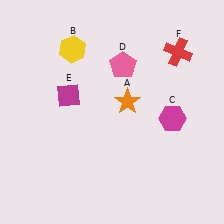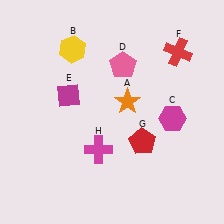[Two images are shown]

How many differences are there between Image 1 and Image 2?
There are 2 differences between the two images.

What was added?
A red pentagon (G), a magenta cross (H) were added in Image 2.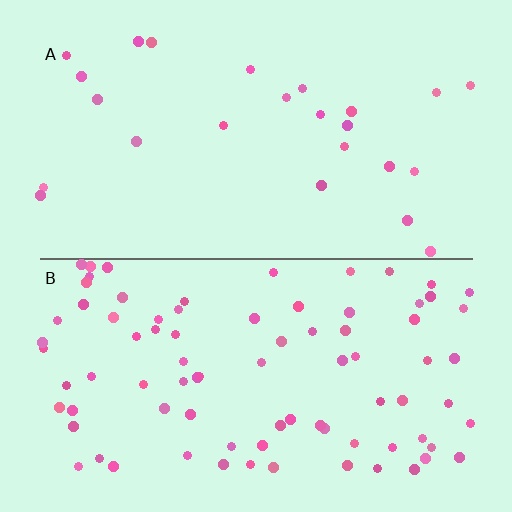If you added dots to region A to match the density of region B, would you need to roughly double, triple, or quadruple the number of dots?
Approximately triple.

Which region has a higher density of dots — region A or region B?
B (the bottom).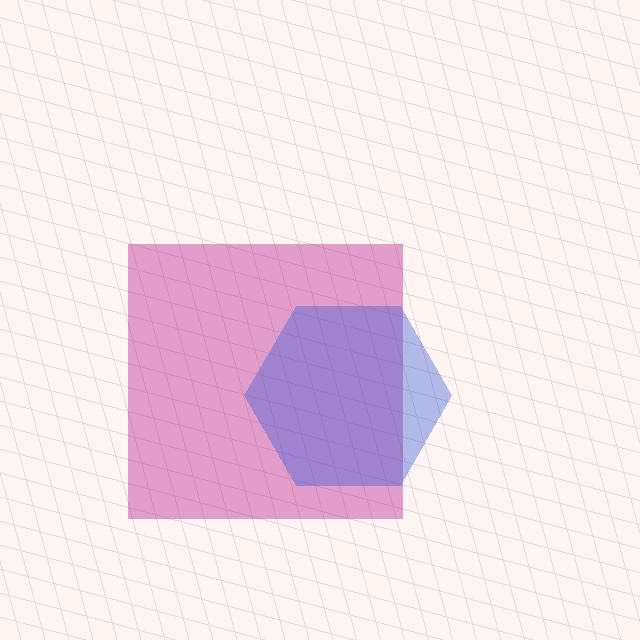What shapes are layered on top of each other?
The layered shapes are: a magenta square, a blue hexagon.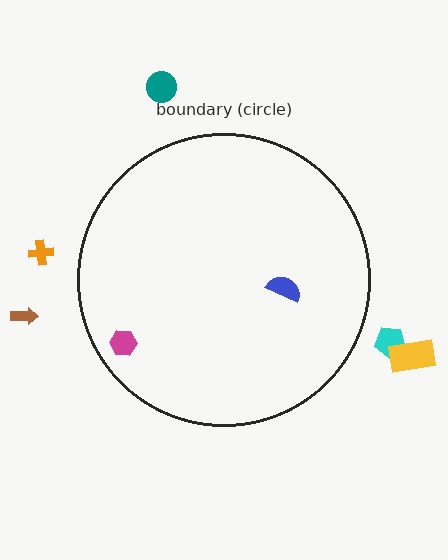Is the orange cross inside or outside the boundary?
Outside.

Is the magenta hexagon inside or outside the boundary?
Inside.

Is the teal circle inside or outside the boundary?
Outside.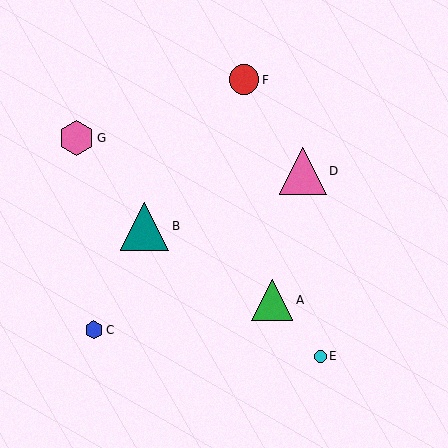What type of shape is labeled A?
Shape A is a green triangle.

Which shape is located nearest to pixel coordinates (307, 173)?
The pink triangle (labeled D) at (303, 171) is nearest to that location.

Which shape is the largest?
The teal triangle (labeled B) is the largest.